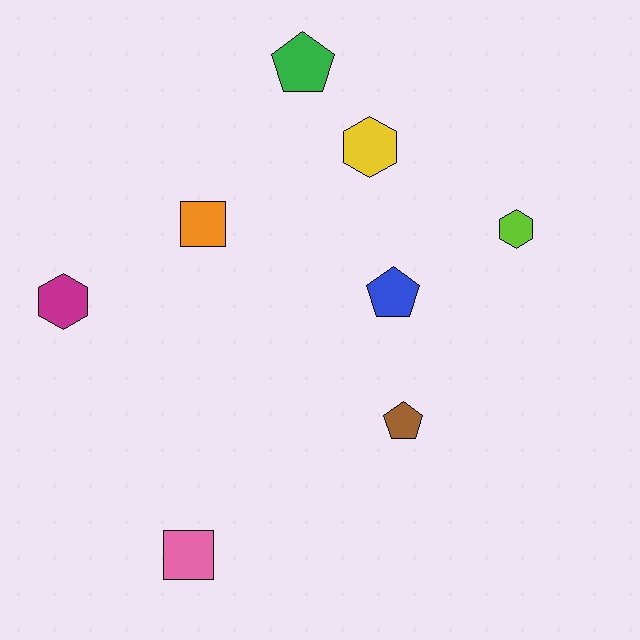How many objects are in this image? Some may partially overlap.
There are 8 objects.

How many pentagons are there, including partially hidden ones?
There are 3 pentagons.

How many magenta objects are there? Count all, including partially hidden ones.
There is 1 magenta object.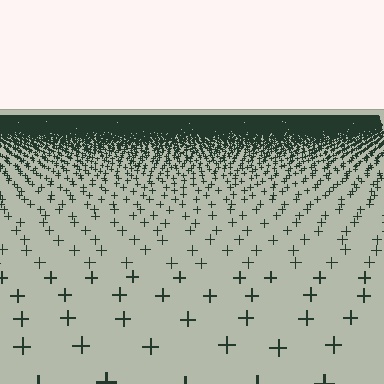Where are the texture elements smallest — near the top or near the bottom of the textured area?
Near the top.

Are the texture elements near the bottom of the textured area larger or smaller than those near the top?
Larger. Near the bottom, elements are closer to the viewer and appear at a bigger on-screen size.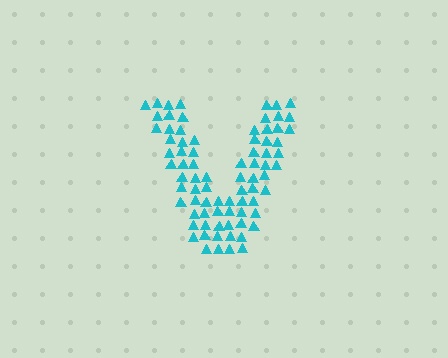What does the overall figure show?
The overall figure shows the letter V.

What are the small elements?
The small elements are triangles.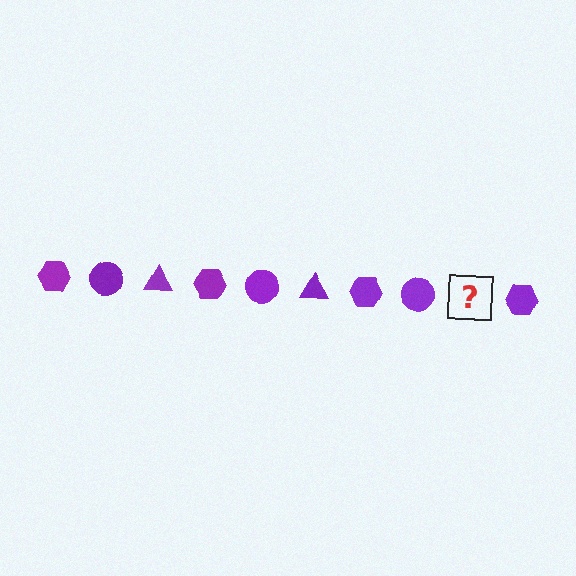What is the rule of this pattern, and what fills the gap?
The rule is that the pattern cycles through hexagon, circle, triangle shapes in purple. The gap should be filled with a purple triangle.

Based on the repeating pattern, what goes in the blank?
The blank should be a purple triangle.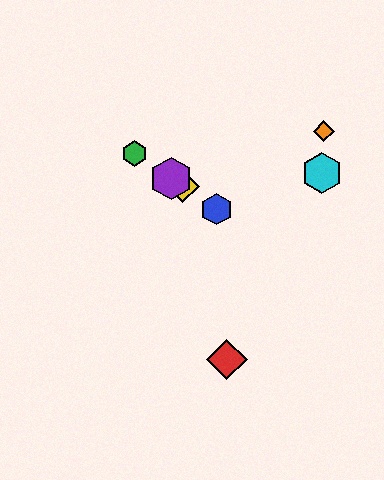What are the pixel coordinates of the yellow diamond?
The yellow diamond is at (183, 186).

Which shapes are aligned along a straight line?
The blue hexagon, the green hexagon, the yellow diamond, the purple hexagon are aligned along a straight line.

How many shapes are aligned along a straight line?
4 shapes (the blue hexagon, the green hexagon, the yellow diamond, the purple hexagon) are aligned along a straight line.